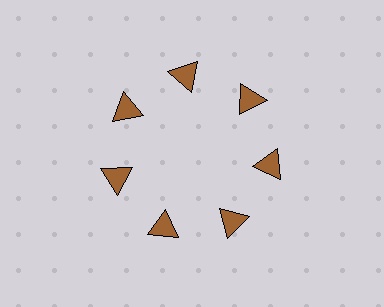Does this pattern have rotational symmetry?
Yes, this pattern has 7-fold rotational symmetry. It looks the same after rotating 51 degrees around the center.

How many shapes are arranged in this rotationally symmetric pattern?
There are 7 shapes, arranged in 7 groups of 1.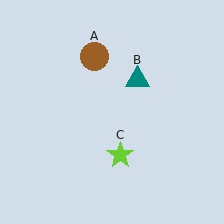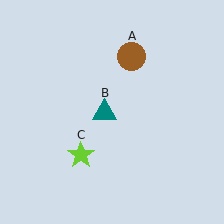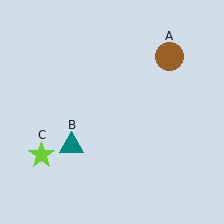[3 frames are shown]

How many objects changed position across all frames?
3 objects changed position: brown circle (object A), teal triangle (object B), lime star (object C).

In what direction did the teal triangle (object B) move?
The teal triangle (object B) moved down and to the left.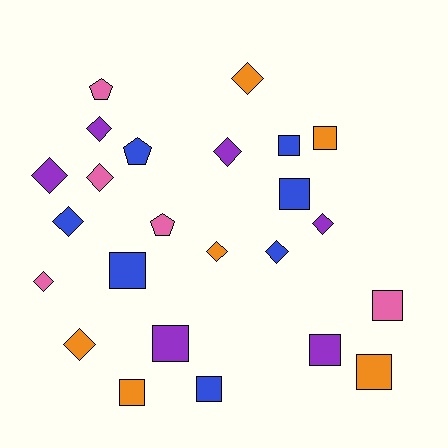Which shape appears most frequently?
Diamond, with 11 objects.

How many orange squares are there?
There are 3 orange squares.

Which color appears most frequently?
Blue, with 7 objects.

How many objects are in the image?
There are 24 objects.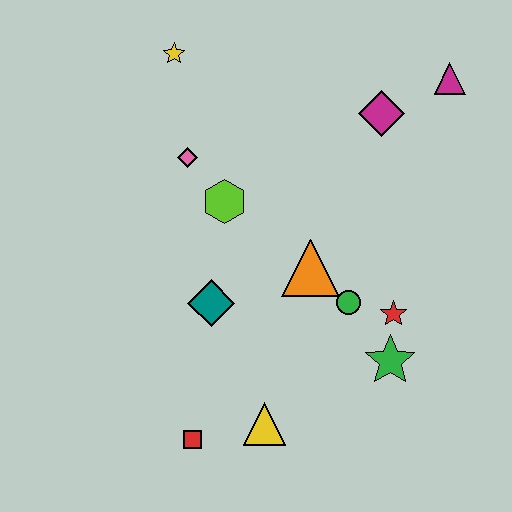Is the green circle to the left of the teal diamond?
No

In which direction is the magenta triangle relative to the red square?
The magenta triangle is above the red square.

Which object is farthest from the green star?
The yellow star is farthest from the green star.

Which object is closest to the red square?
The yellow triangle is closest to the red square.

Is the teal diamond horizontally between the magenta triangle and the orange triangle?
No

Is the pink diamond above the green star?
Yes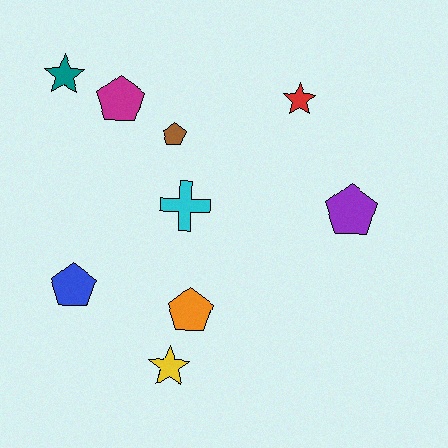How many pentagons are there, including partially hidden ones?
There are 5 pentagons.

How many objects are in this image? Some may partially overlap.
There are 9 objects.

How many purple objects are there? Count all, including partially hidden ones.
There is 1 purple object.